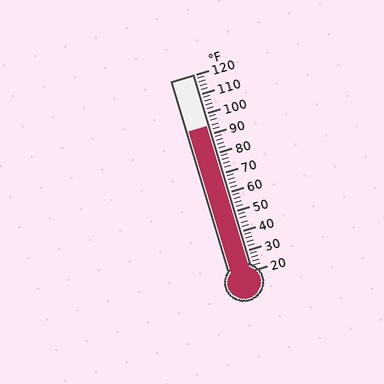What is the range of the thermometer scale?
The thermometer scale ranges from 20°F to 120°F.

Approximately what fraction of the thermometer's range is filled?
The thermometer is filled to approximately 75% of its range.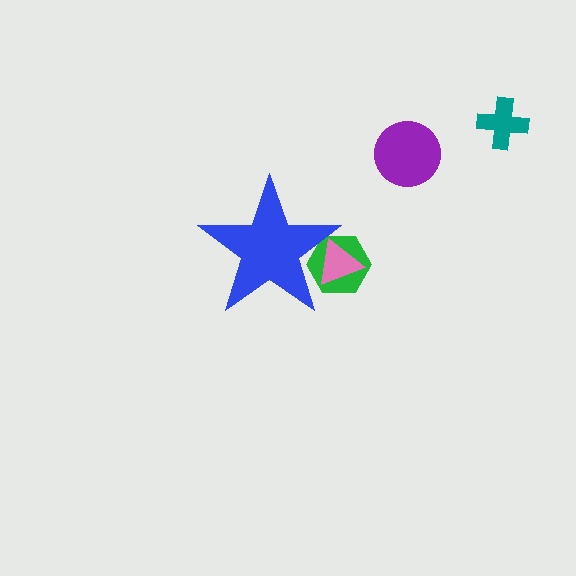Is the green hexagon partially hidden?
Yes, the green hexagon is partially hidden behind the blue star.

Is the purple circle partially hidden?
No, the purple circle is fully visible.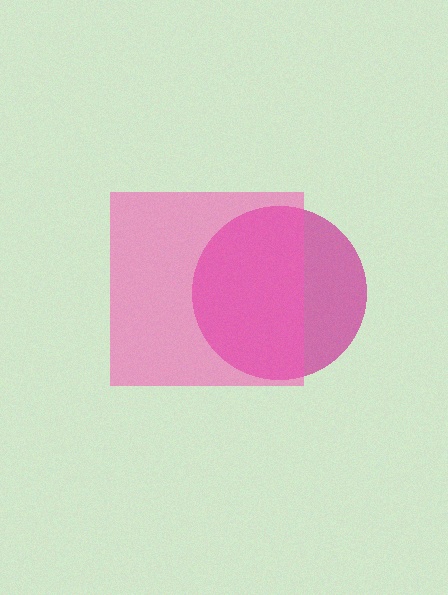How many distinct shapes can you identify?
There are 2 distinct shapes: a magenta circle, a pink square.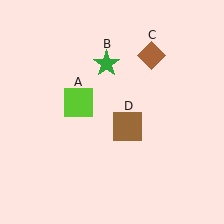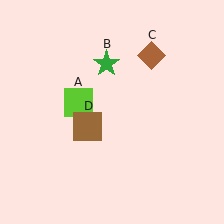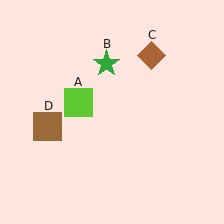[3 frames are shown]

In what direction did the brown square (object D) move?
The brown square (object D) moved left.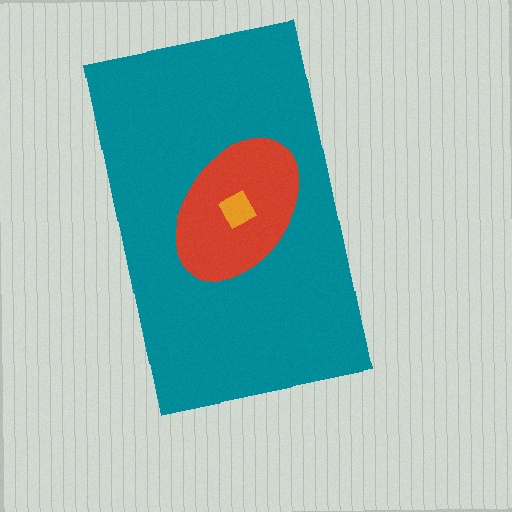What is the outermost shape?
The teal rectangle.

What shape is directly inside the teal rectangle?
The red ellipse.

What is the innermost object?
The orange diamond.